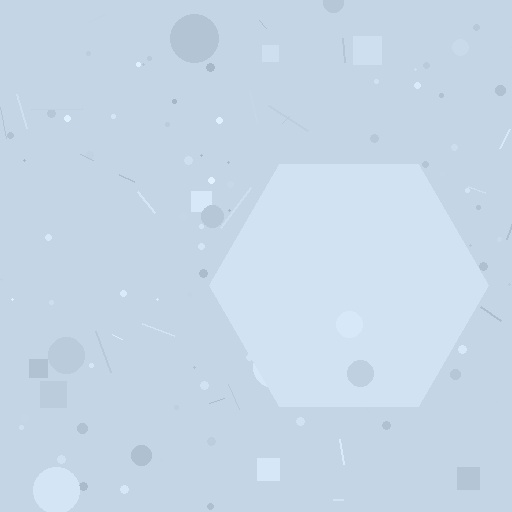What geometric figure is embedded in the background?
A hexagon is embedded in the background.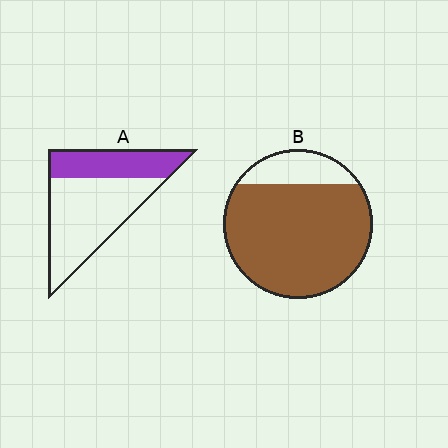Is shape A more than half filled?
No.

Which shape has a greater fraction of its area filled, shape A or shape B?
Shape B.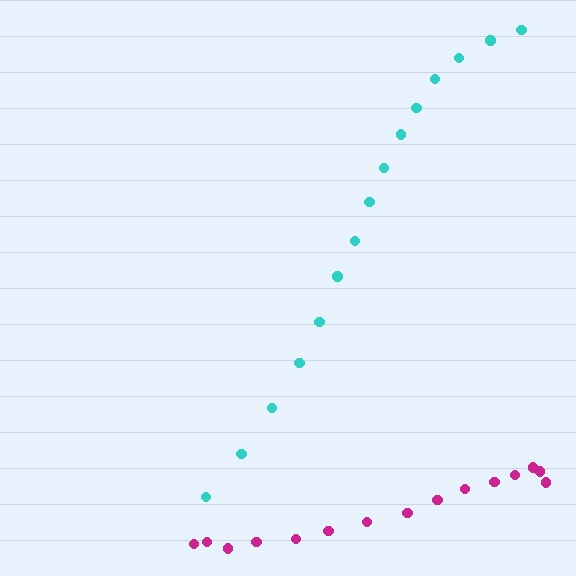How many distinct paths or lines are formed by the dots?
There are 2 distinct paths.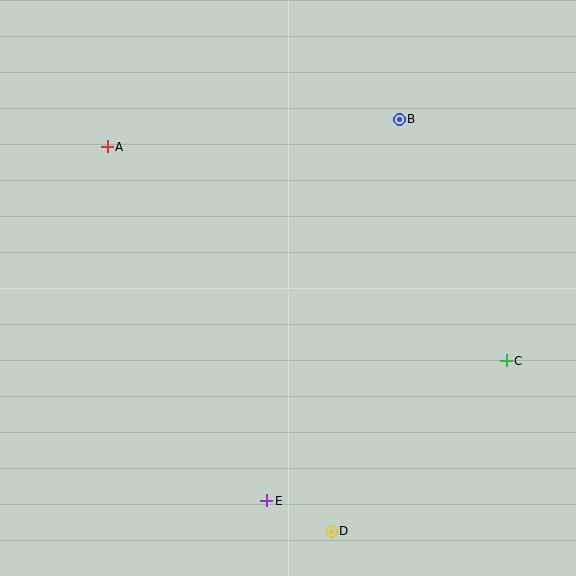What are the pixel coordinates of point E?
Point E is at (267, 501).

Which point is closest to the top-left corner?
Point A is closest to the top-left corner.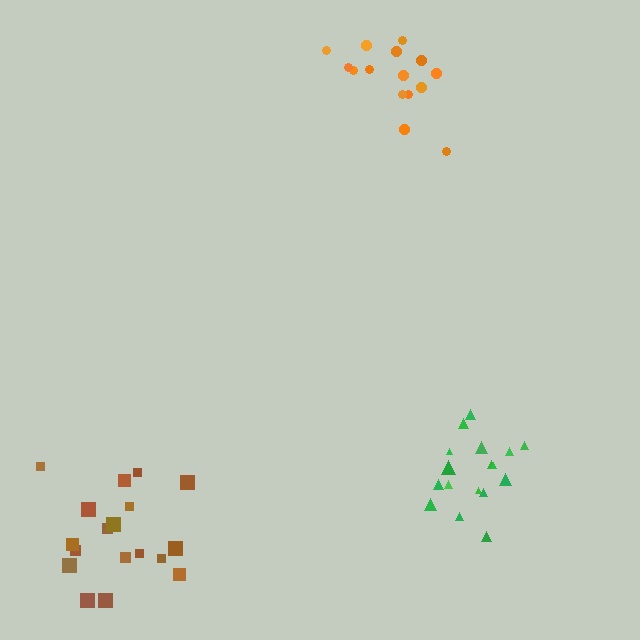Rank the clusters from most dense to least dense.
green, brown, orange.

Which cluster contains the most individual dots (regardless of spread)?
Brown (18).